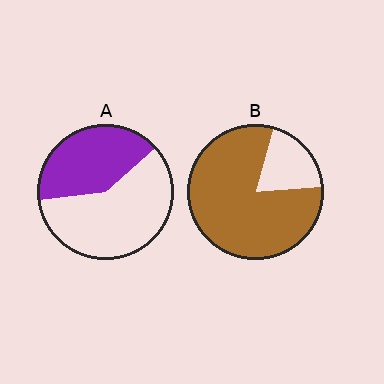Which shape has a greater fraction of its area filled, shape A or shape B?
Shape B.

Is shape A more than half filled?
No.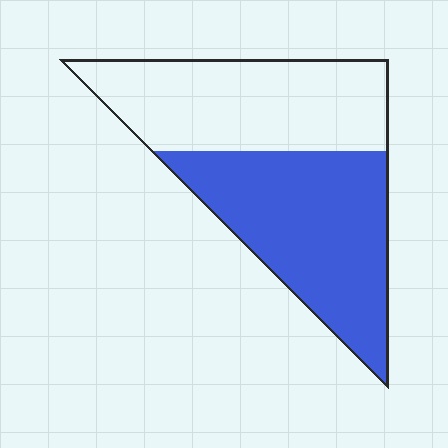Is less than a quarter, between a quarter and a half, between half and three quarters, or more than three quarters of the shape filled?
Between half and three quarters.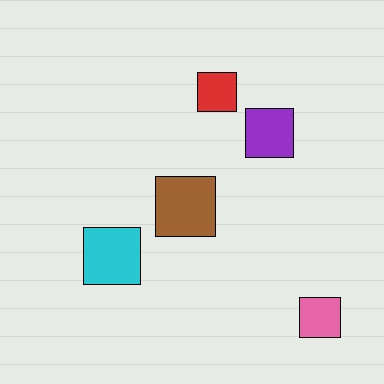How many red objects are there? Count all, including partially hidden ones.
There is 1 red object.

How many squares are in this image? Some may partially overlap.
There are 5 squares.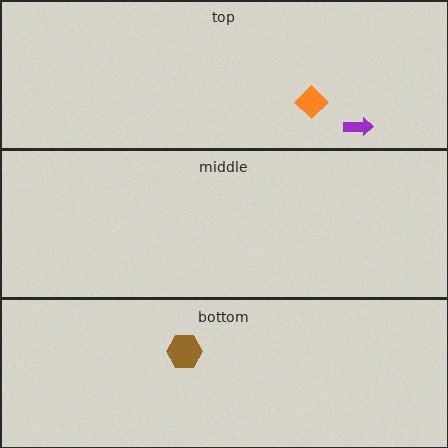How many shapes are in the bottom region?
1.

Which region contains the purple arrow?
The top region.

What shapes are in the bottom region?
The brown hexagon.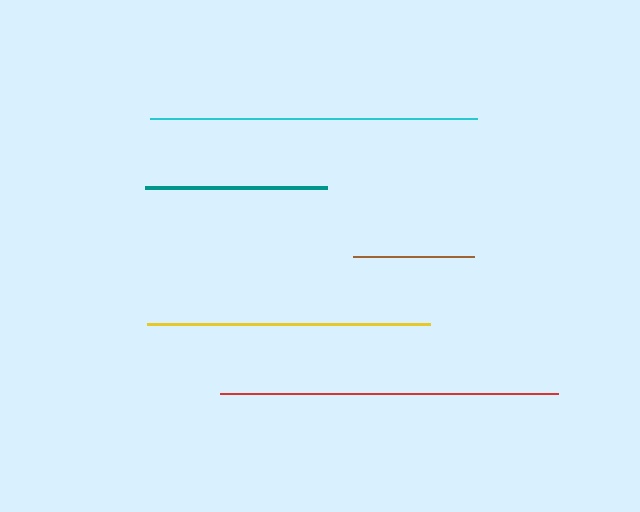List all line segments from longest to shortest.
From longest to shortest: red, cyan, yellow, teal, brown.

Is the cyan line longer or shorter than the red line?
The red line is longer than the cyan line.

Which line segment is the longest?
The red line is the longest at approximately 338 pixels.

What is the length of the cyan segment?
The cyan segment is approximately 326 pixels long.